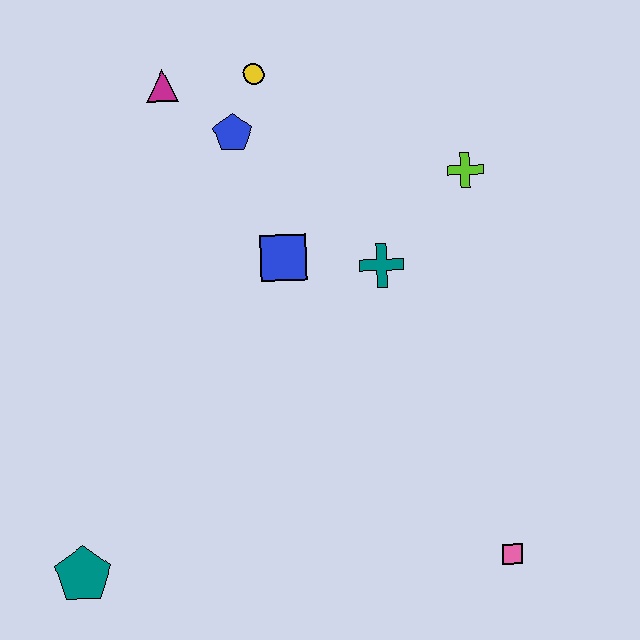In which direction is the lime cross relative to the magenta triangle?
The lime cross is to the right of the magenta triangle.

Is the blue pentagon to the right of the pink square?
No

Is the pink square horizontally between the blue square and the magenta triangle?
No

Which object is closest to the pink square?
The teal cross is closest to the pink square.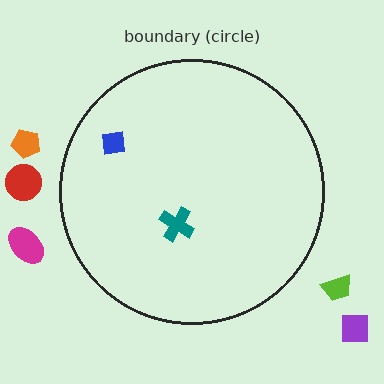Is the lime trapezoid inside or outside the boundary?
Outside.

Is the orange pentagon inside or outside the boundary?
Outside.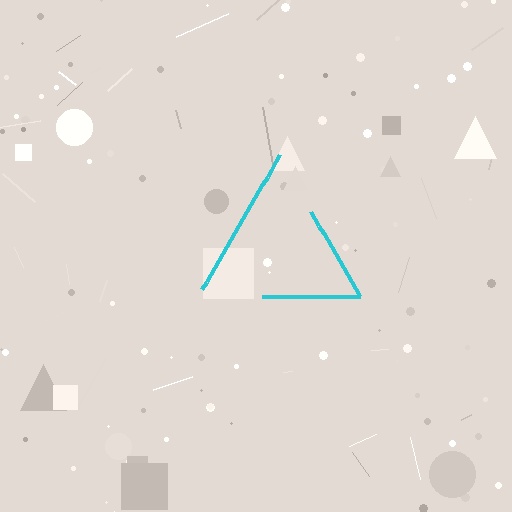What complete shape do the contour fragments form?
The contour fragments form a triangle.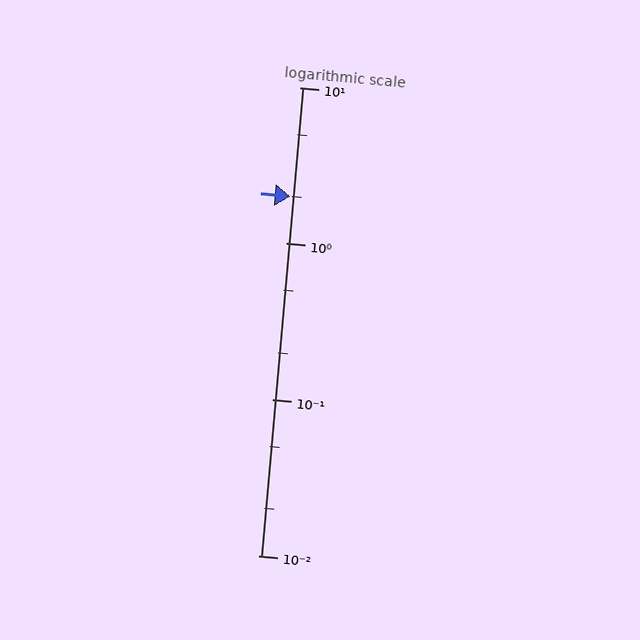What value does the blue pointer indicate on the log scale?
The pointer indicates approximately 2.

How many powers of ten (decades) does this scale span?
The scale spans 3 decades, from 0.01 to 10.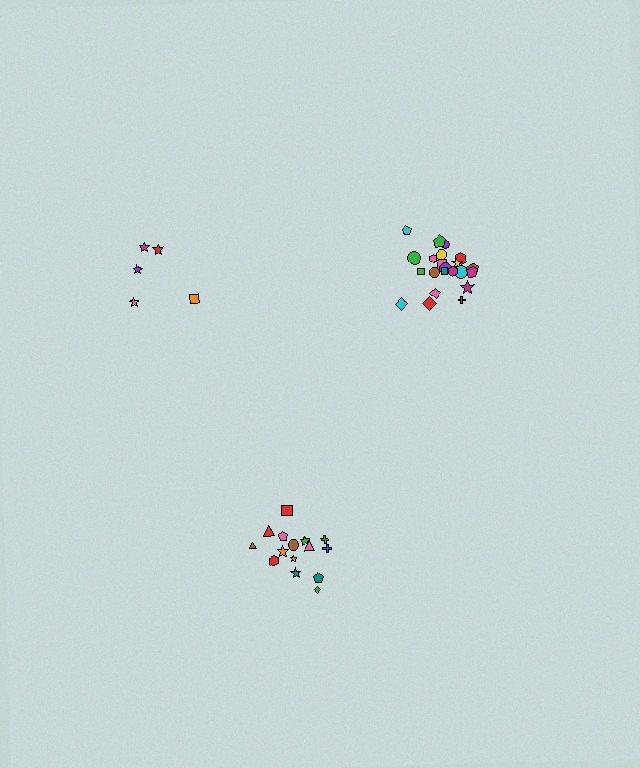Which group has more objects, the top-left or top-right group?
The top-right group.